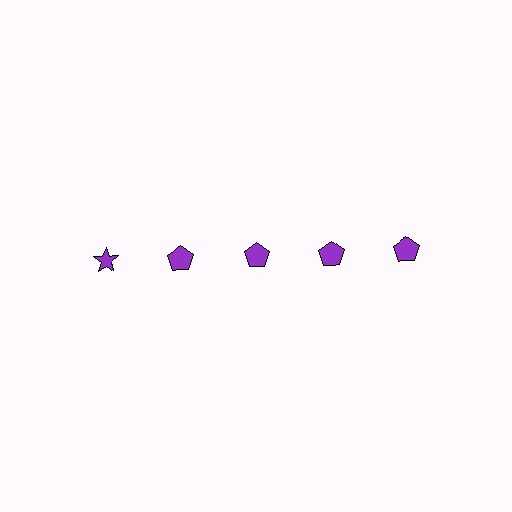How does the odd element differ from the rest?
It has a different shape: star instead of pentagon.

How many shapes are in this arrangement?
There are 5 shapes arranged in a grid pattern.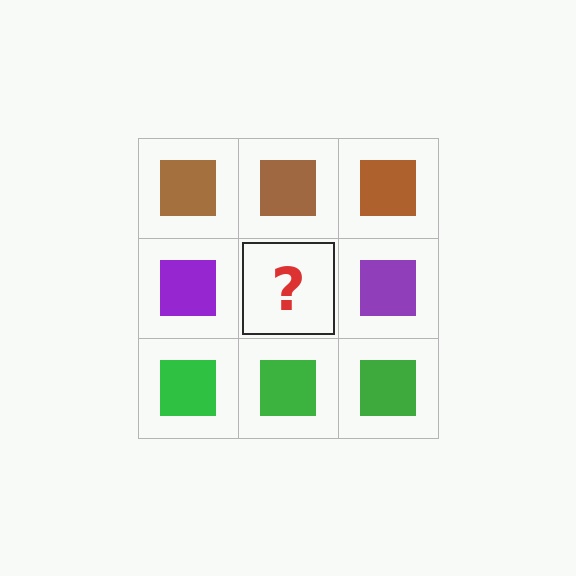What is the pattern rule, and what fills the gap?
The rule is that each row has a consistent color. The gap should be filled with a purple square.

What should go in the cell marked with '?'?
The missing cell should contain a purple square.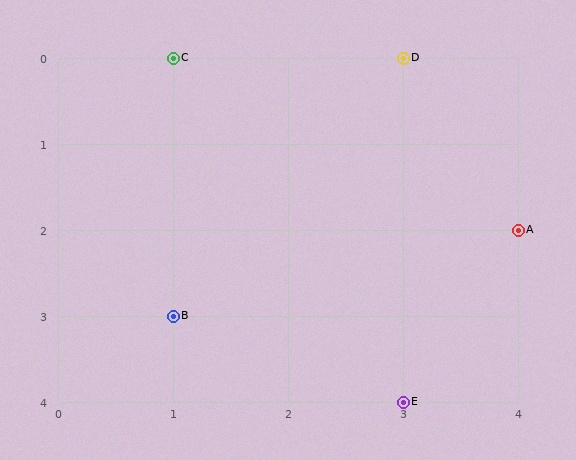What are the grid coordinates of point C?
Point C is at grid coordinates (1, 0).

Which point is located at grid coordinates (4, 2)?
Point A is at (4, 2).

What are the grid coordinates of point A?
Point A is at grid coordinates (4, 2).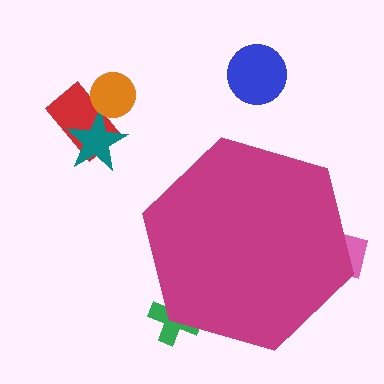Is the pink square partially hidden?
Yes, the pink square is partially hidden behind the magenta hexagon.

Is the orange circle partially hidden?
No, the orange circle is fully visible.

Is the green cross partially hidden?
Yes, the green cross is partially hidden behind the magenta hexagon.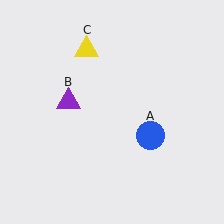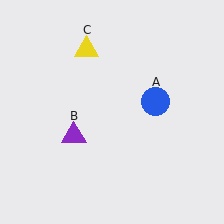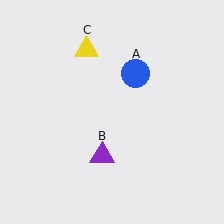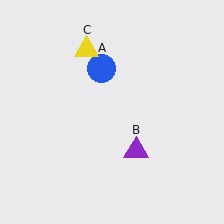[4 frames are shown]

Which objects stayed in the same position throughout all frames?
Yellow triangle (object C) remained stationary.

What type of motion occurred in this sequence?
The blue circle (object A), purple triangle (object B) rotated counterclockwise around the center of the scene.